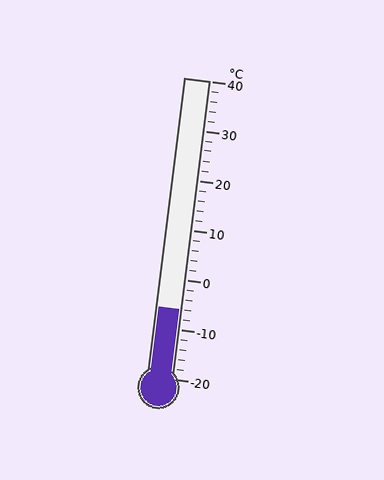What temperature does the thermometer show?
The thermometer shows approximately -6°C.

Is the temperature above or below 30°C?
The temperature is below 30°C.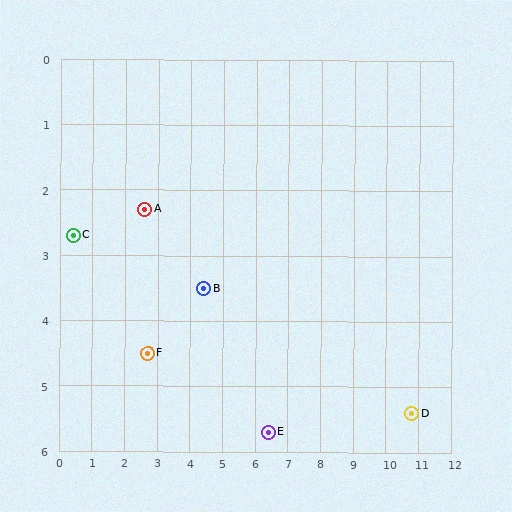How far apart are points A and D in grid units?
Points A and D are about 8.8 grid units apart.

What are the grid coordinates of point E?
Point E is at approximately (6.4, 5.7).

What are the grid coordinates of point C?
Point C is at approximately (0.4, 2.7).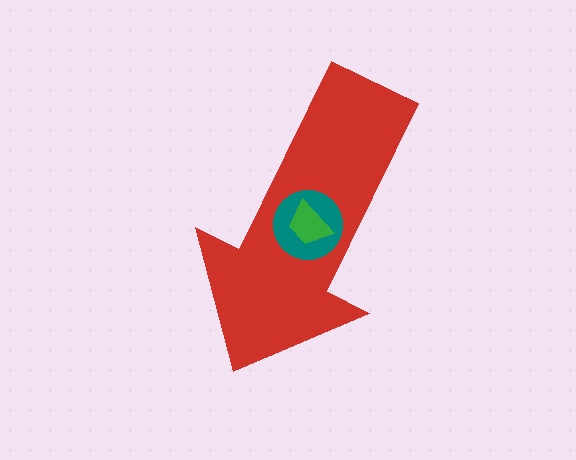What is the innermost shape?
The green trapezoid.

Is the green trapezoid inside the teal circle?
Yes.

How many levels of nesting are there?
3.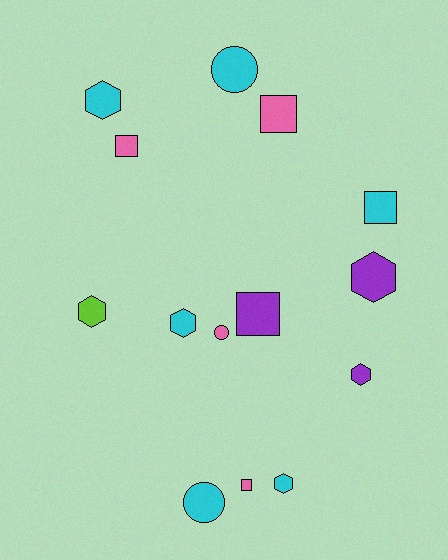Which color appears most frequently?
Cyan, with 6 objects.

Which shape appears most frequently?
Hexagon, with 6 objects.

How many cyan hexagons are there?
There are 3 cyan hexagons.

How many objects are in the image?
There are 14 objects.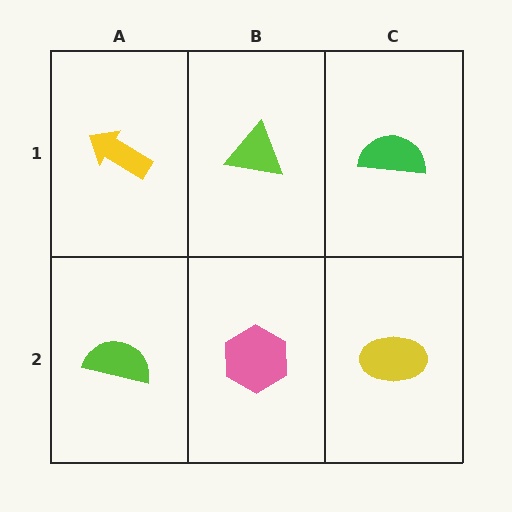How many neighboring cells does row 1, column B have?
3.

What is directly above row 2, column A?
A yellow arrow.